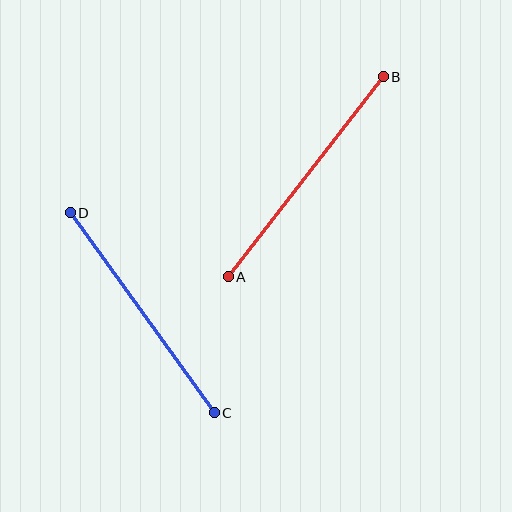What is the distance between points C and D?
The distance is approximately 247 pixels.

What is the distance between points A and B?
The distance is approximately 253 pixels.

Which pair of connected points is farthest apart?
Points A and B are farthest apart.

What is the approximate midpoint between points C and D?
The midpoint is at approximately (142, 313) pixels.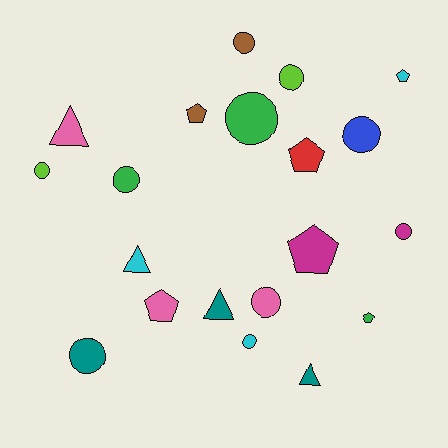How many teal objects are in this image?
There are 3 teal objects.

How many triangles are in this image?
There are 4 triangles.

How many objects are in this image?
There are 20 objects.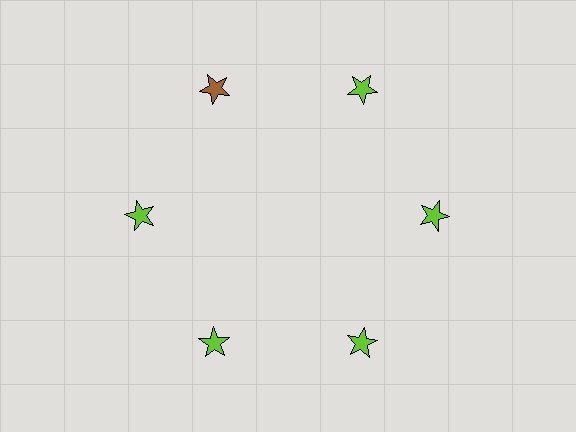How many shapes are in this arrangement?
There are 6 shapes arranged in a ring pattern.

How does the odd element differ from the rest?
It has a different color: brown instead of lime.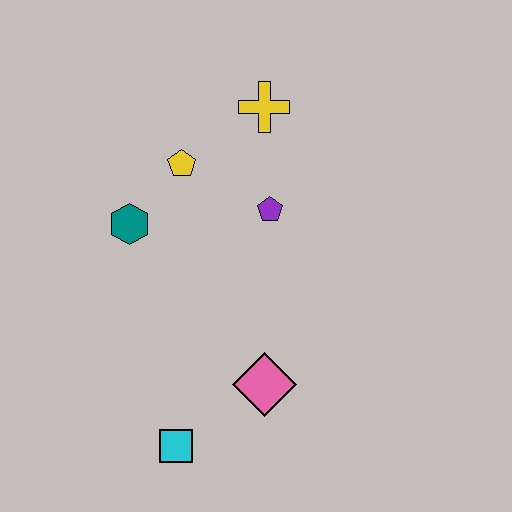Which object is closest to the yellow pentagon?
The teal hexagon is closest to the yellow pentagon.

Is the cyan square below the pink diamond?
Yes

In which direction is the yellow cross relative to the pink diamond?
The yellow cross is above the pink diamond.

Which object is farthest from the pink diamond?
The yellow cross is farthest from the pink diamond.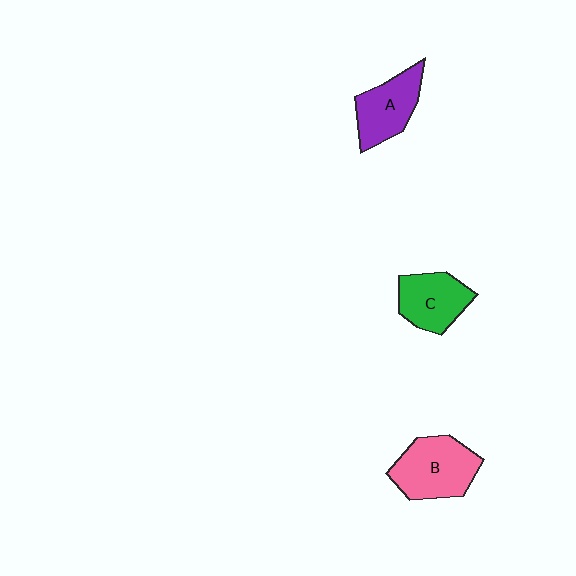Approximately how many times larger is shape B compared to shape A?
Approximately 1.2 times.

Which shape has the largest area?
Shape B (pink).